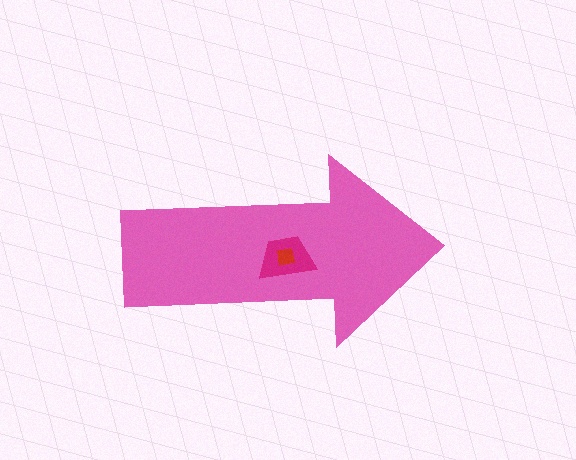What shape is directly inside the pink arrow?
The magenta trapezoid.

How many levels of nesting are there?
3.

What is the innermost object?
The red square.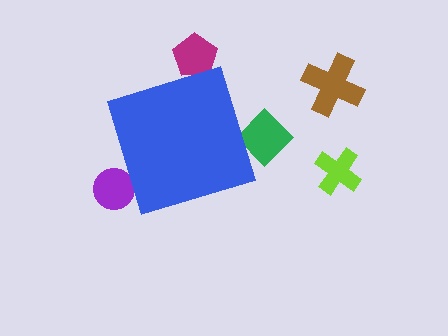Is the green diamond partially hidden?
Yes, the green diamond is partially hidden behind the blue diamond.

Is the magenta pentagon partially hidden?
Yes, the magenta pentagon is partially hidden behind the blue diamond.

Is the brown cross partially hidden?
No, the brown cross is fully visible.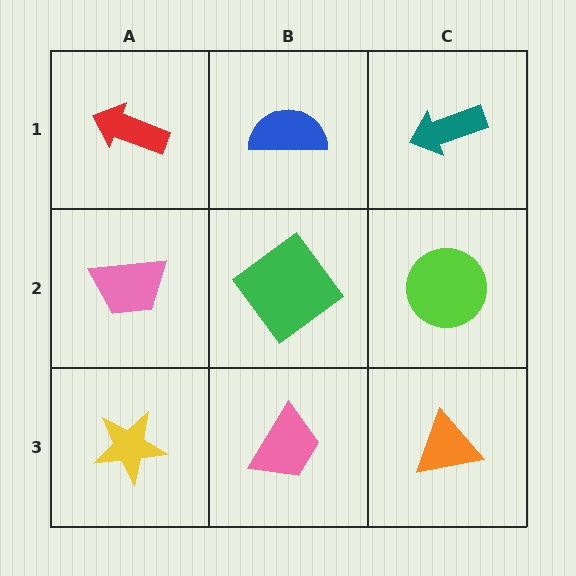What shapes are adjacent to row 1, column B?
A green diamond (row 2, column B), a red arrow (row 1, column A), a teal arrow (row 1, column C).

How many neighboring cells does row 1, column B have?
3.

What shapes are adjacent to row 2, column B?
A blue semicircle (row 1, column B), a pink trapezoid (row 3, column B), a pink trapezoid (row 2, column A), a lime circle (row 2, column C).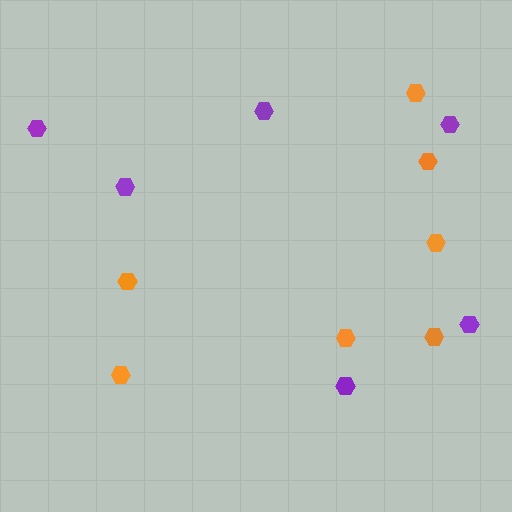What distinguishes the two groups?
There are 2 groups: one group of orange hexagons (7) and one group of purple hexagons (6).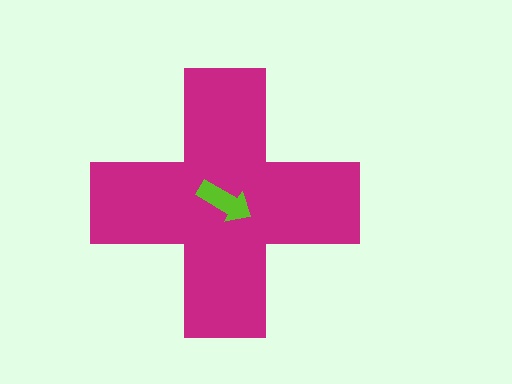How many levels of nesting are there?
2.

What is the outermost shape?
The magenta cross.